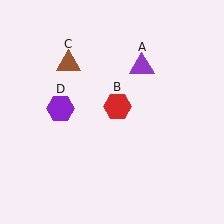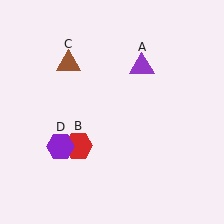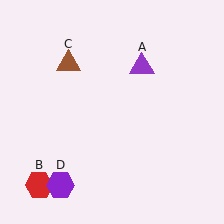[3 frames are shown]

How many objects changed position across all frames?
2 objects changed position: red hexagon (object B), purple hexagon (object D).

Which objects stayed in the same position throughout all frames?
Purple triangle (object A) and brown triangle (object C) remained stationary.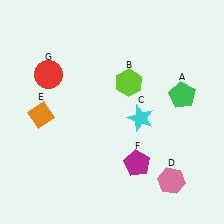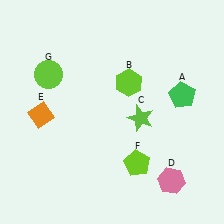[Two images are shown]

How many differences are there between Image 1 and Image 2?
There are 3 differences between the two images.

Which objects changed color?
C changed from cyan to lime. F changed from magenta to lime. G changed from red to lime.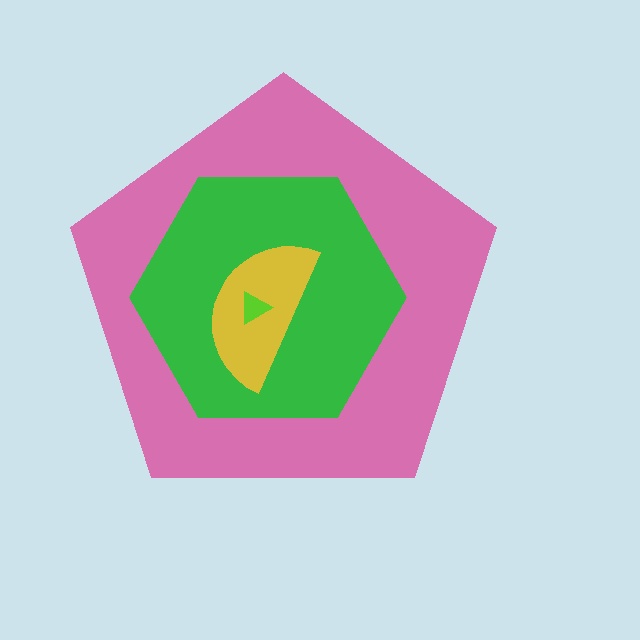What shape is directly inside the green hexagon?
The yellow semicircle.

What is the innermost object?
The lime triangle.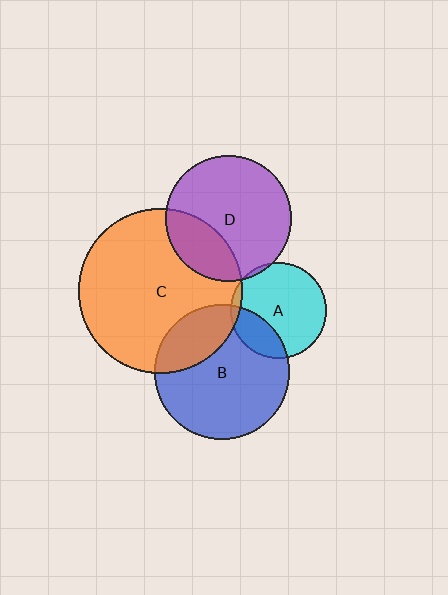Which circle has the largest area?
Circle C (orange).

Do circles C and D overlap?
Yes.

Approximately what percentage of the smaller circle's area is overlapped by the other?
Approximately 25%.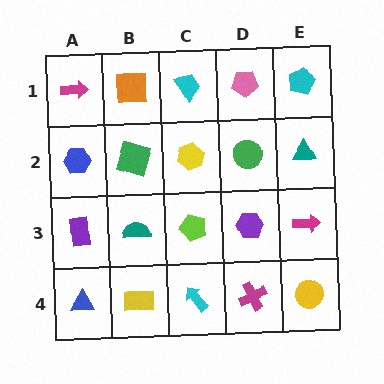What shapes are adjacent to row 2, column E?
A cyan pentagon (row 1, column E), a magenta arrow (row 3, column E), a green circle (row 2, column D).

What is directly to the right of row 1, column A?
An orange square.